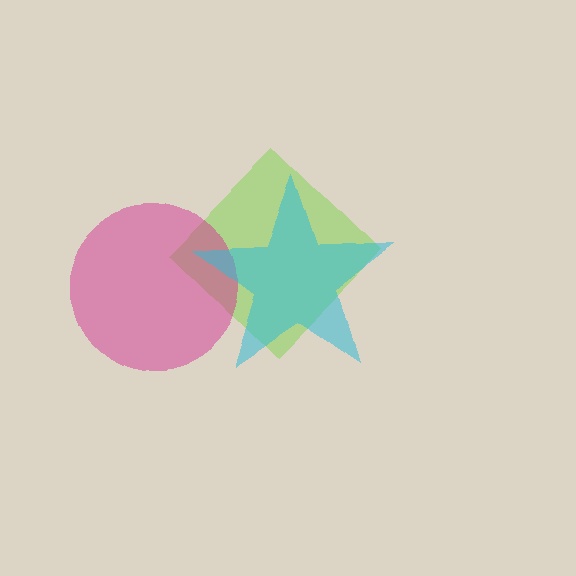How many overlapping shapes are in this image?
There are 3 overlapping shapes in the image.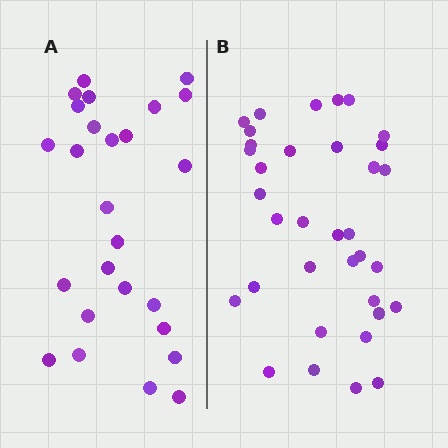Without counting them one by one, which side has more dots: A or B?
Region B (the right region) has more dots.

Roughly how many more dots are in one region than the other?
Region B has roughly 8 or so more dots than region A.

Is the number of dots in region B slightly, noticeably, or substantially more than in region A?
Region B has noticeably more, but not dramatically so. The ratio is roughly 1.3 to 1.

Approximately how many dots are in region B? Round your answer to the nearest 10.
About 40 dots. (The exact count is 35, which rounds to 40.)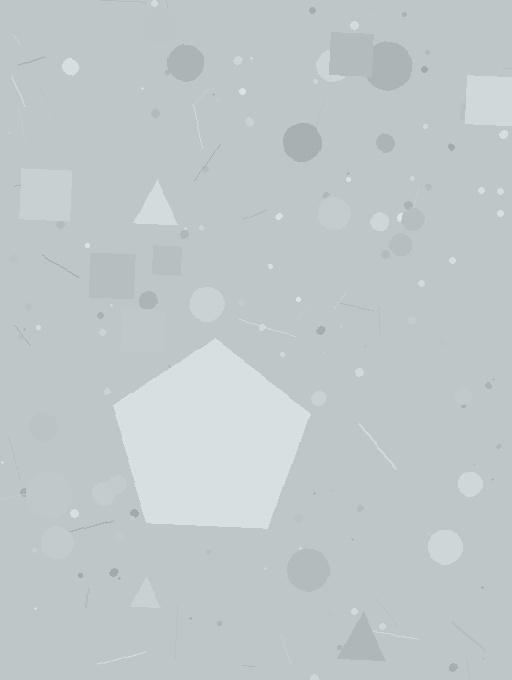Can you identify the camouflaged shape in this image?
The camouflaged shape is a pentagon.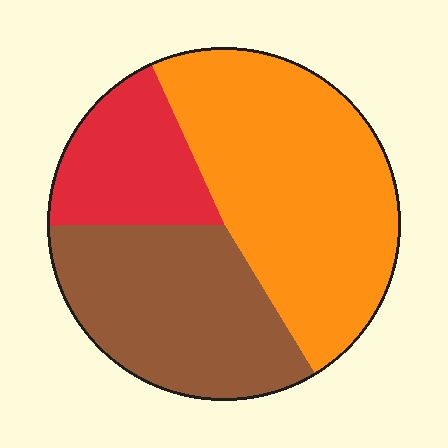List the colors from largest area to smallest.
From largest to smallest: orange, brown, red.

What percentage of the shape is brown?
Brown covers roughly 35% of the shape.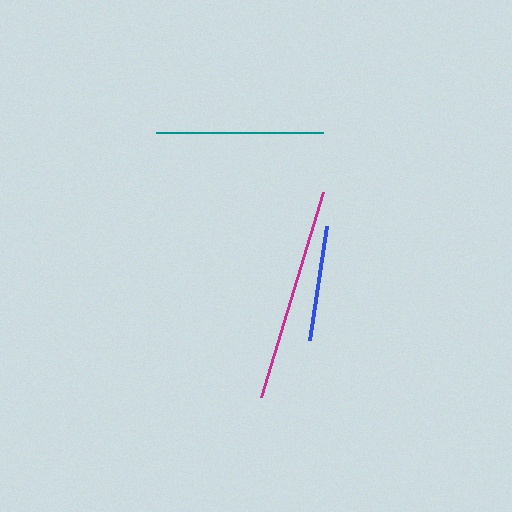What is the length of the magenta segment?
The magenta segment is approximately 214 pixels long.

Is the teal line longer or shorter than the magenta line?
The magenta line is longer than the teal line.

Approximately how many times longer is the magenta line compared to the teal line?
The magenta line is approximately 1.3 times the length of the teal line.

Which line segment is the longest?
The magenta line is the longest at approximately 214 pixels.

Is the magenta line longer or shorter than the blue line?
The magenta line is longer than the blue line.